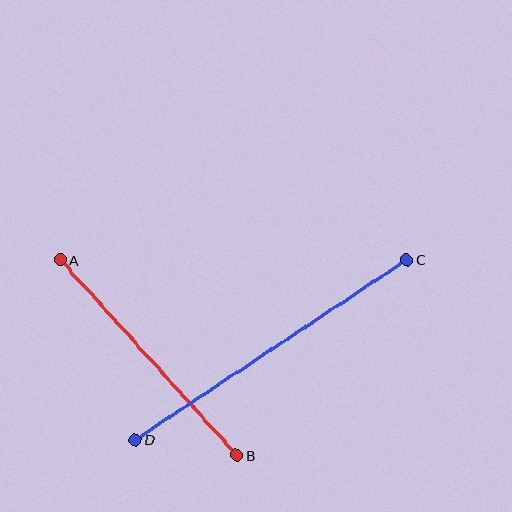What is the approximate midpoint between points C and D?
The midpoint is at approximately (271, 350) pixels.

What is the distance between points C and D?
The distance is approximately 326 pixels.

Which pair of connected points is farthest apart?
Points C and D are farthest apart.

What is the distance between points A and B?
The distance is approximately 263 pixels.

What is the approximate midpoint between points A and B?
The midpoint is at approximately (148, 358) pixels.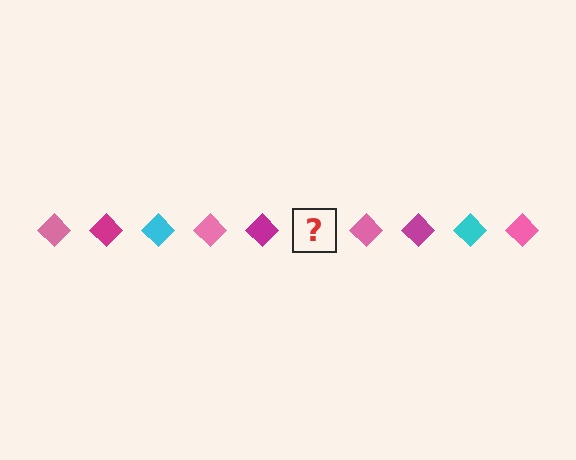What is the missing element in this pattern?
The missing element is a cyan diamond.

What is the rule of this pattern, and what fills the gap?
The rule is that the pattern cycles through pink, magenta, cyan diamonds. The gap should be filled with a cyan diamond.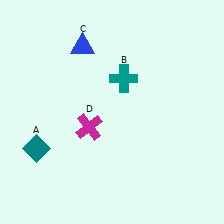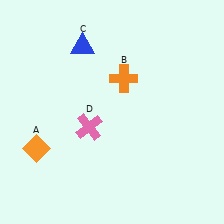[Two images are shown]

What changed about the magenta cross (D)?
In Image 1, D is magenta. In Image 2, it changed to pink.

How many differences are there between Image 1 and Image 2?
There are 3 differences between the two images.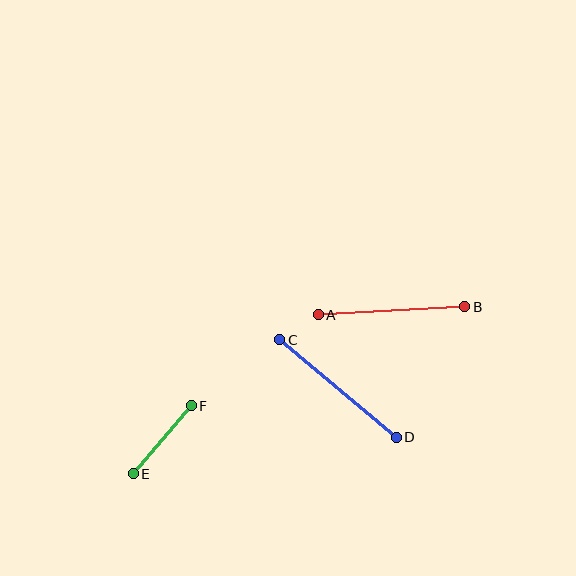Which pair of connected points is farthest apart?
Points C and D are farthest apart.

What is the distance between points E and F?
The distance is approximately 89 pixels.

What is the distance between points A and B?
The distance is approximately 147 pixels.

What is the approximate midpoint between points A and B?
The midpoint is at approximately (391, 311) pixels.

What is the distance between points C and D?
The distance is approximately 152 pixels.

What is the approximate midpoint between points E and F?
The midpoint is at approximately (162, 440) pixels.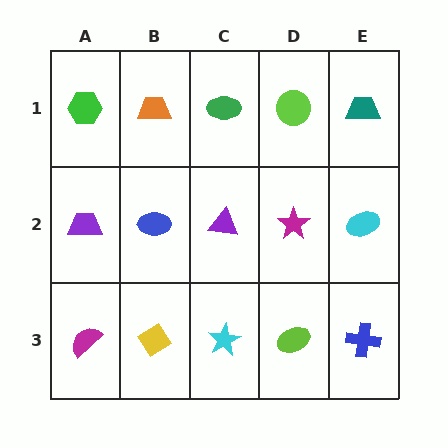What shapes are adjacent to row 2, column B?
An orange trapezoid (row 1, column B), a yellow diamond (row 3, column B), a purple trapezoid (row 2, column A), a purple triangle (row 2, column C).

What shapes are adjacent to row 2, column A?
A green hexagon (row 1, column A), a magenta semicircle (row 3, column A), a blue ellipse (row 2, column B).